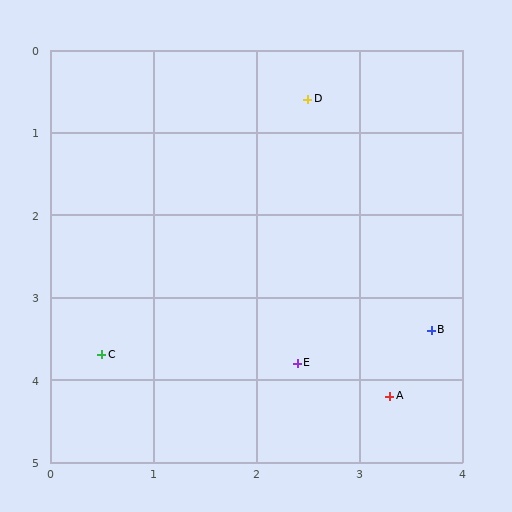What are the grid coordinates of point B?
Point B is at approximately (3.7, 3.4).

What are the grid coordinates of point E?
Point E is at approximately (2.4, 3.8).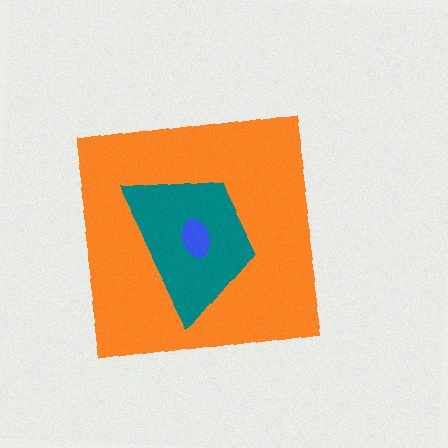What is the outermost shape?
The orange square.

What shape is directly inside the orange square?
The teal trapezoid.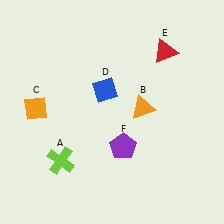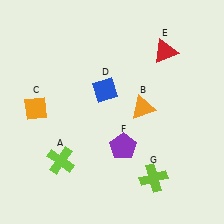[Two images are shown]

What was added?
A lime cross (G) was added in Image 2.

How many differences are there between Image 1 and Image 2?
There is 1 difference between the two images.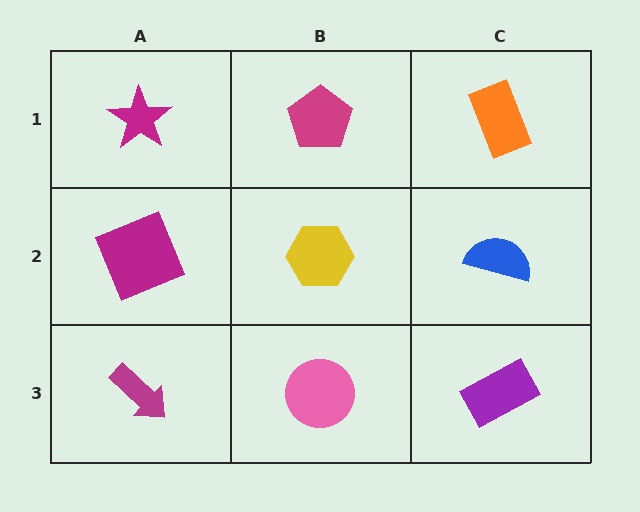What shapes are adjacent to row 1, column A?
A magenta square (row 2, column A), a magenta pentagon (row 1, column B).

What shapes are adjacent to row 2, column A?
A magenta star (row 1, column A), a magenta arrow (row 3, column A), a yellow hexagon (row 2, column B).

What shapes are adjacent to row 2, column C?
An orange rectangle (row 1, column C), a purple rectangle (row 3, column C), a yellow hexagon (row 2, column B).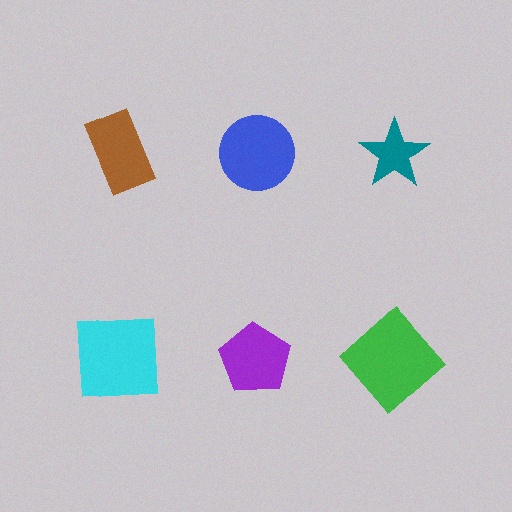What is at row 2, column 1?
A cyan square.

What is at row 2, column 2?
A purple pentagon.